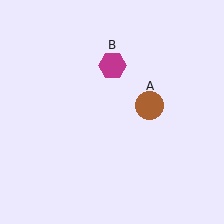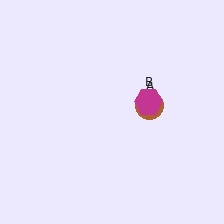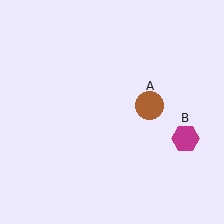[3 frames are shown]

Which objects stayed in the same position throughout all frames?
Brown circle (object A) remained stationary.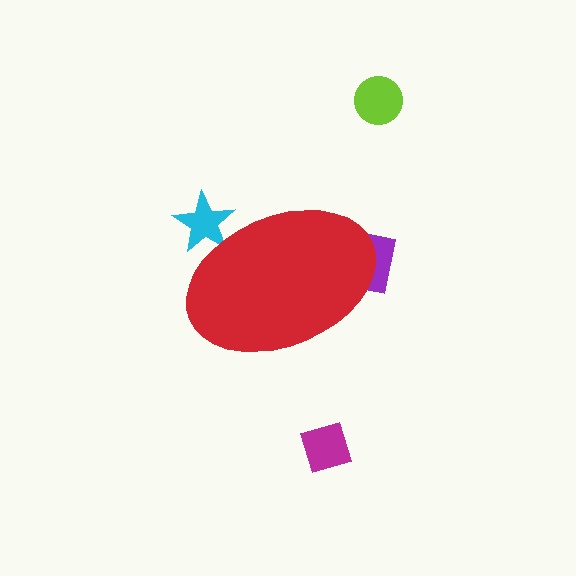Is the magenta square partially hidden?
No, the magenta square is fully visible.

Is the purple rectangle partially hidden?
Yes, the purple rectangle is partially hidden behind the red ellipse.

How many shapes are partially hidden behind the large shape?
2 shapes are partially hidden.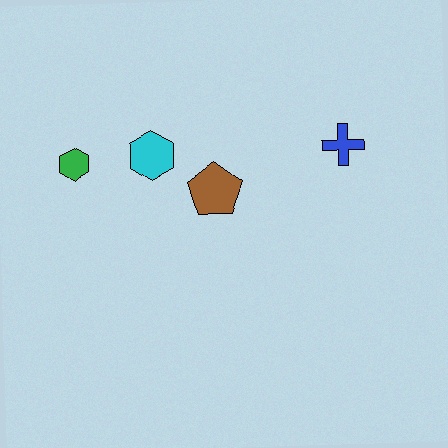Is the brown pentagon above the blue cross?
No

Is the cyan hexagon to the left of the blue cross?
Yes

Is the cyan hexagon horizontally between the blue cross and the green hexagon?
Yes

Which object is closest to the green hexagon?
The cyan hexagon is closest to the green hexagon.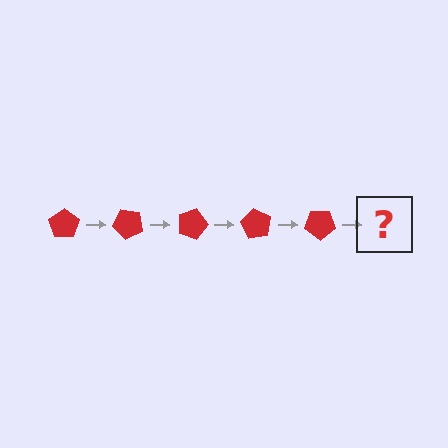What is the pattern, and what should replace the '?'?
The pattern is that the pentagon rotates 45 degrees each step. The '?' should be a red pentagon rotated 225 degrees.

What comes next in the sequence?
The next element should be a red pentagon rotated 225 degrees.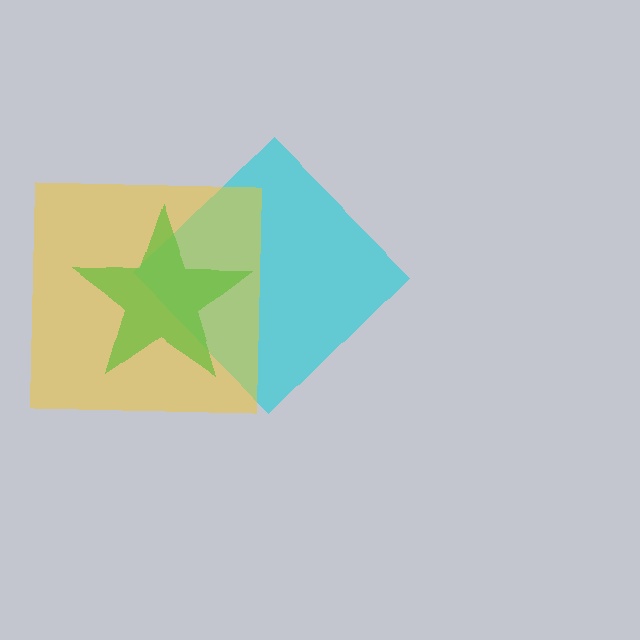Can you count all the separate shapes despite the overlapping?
Yes, there are 3 separate shapes.